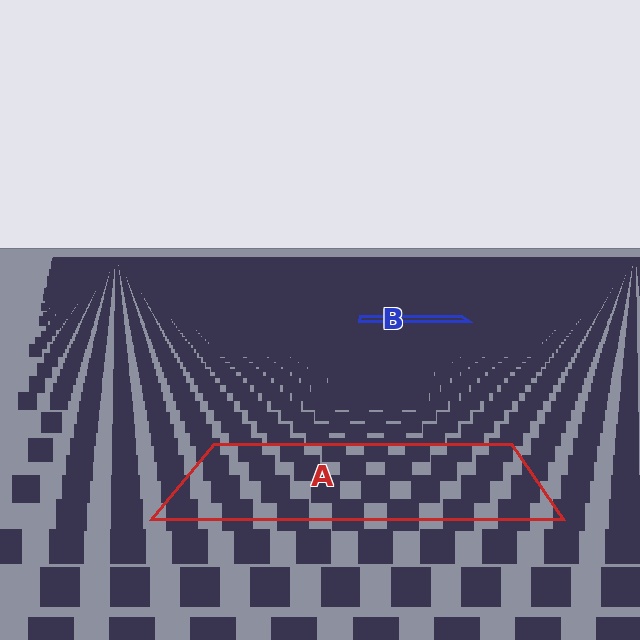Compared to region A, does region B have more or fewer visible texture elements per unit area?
Region B has more texture elements per unit area — they are packed more densely because it is farther away.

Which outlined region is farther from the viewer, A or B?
Region B is farther from the viewer — the texture elements inside it appear smaller and more densely packed.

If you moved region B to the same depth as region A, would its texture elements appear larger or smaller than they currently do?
They would appear larger. At a closer depth, the same texture elements are projected at a bigger on-screen size.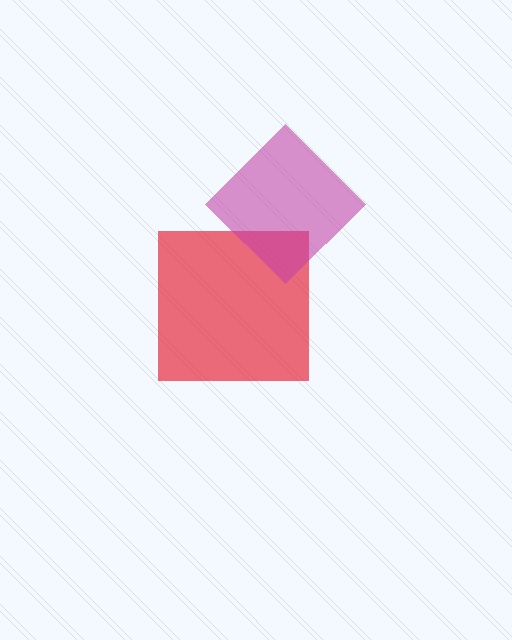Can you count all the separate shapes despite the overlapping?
Yes, there are 2 separate shapes.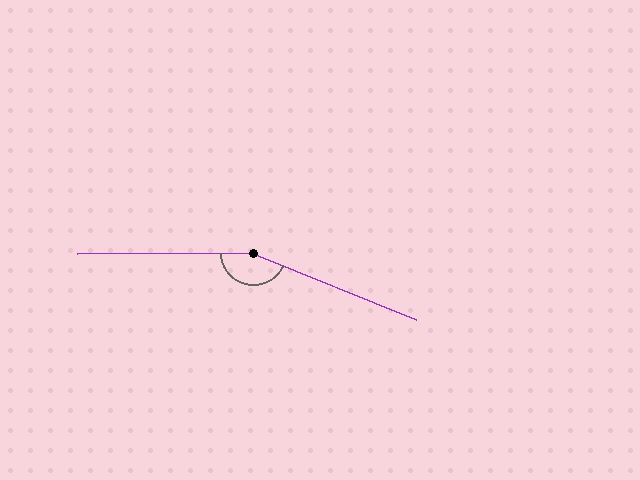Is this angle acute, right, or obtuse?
It is obtuse.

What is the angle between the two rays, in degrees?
Approximately 157 degrees.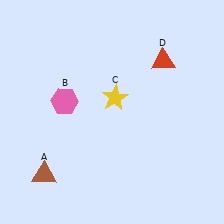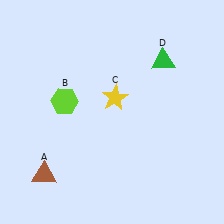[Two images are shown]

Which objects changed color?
B changed from pink to lime. D changed from red to green.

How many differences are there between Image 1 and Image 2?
There are 2 differences between the two images.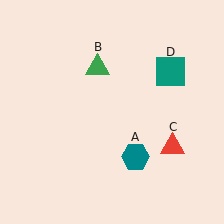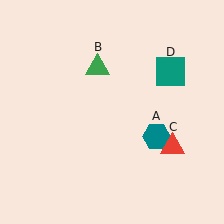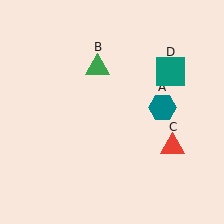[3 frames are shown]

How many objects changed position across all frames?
1 object changed position: teal hexagon (object A).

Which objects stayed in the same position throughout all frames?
Green triangle (object B) and red triangle (object C) and teal square (object D) remained stationary.